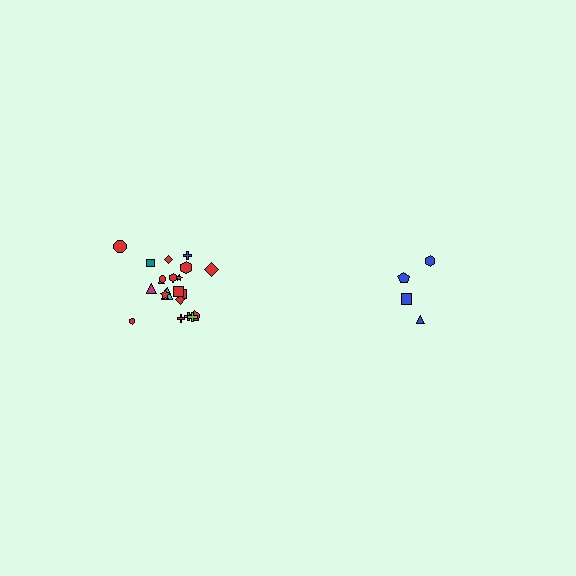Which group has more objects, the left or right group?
The left group.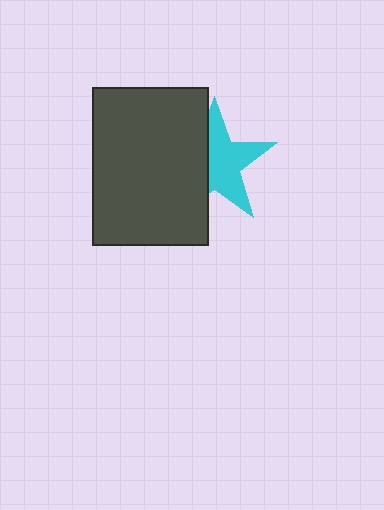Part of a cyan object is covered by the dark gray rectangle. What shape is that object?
It is a star.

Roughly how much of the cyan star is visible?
About half of it is visible (roughly 58%).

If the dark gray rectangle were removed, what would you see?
You would see the complete cyan star.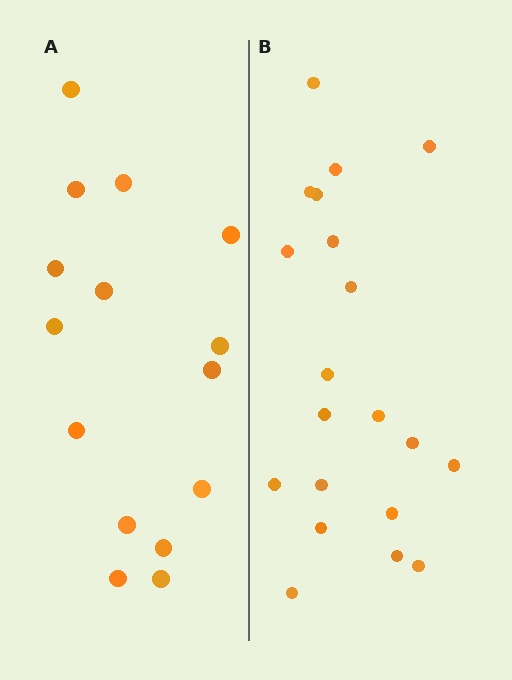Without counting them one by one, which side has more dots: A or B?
Region B (the right region) has more dots.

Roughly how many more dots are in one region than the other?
Region B has about 5 more dots than region A.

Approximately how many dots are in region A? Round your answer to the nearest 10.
About 20 dots. (The exact count is 15, which rounds to 20.)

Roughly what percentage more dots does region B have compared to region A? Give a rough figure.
About 35% more.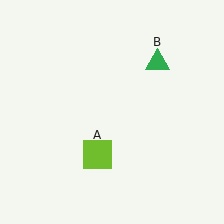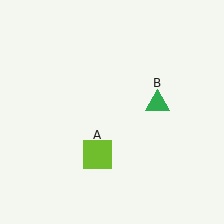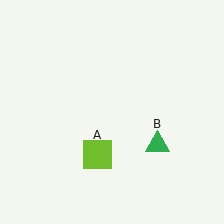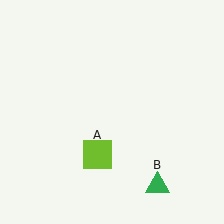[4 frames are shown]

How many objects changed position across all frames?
1 object changed position: green triangle (object B).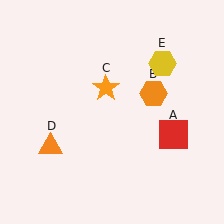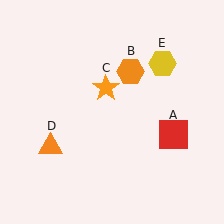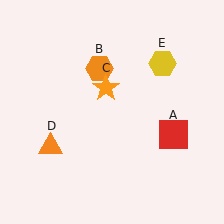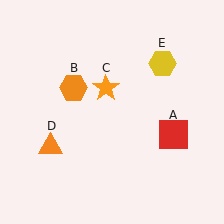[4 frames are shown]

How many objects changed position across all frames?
1 object changed position: orange hexagon (object B).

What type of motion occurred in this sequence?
The orange hexagon (object B) rotated counterclockwise around the center of the scene.